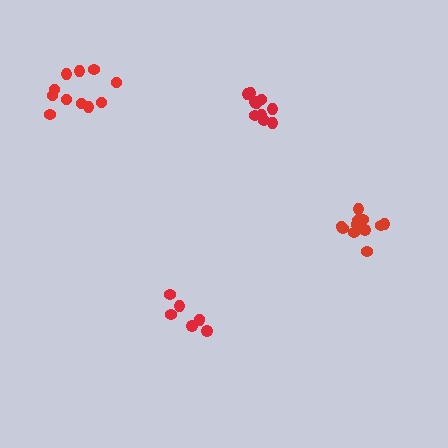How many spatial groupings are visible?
There are 4 spatial groupings.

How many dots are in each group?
Group 1: 13 dots, Group 2: 10 dots, Group 3: 7 dots, Group 4: 11 dots (41 total).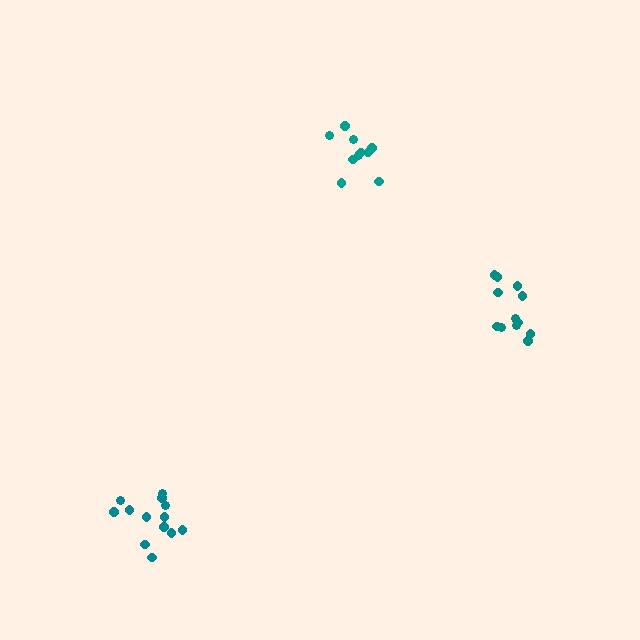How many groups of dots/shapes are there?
There are 3 groups.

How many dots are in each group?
Group 1: 12 dots, Group 2: 13 dots, Group 3: 10 dots (35 total).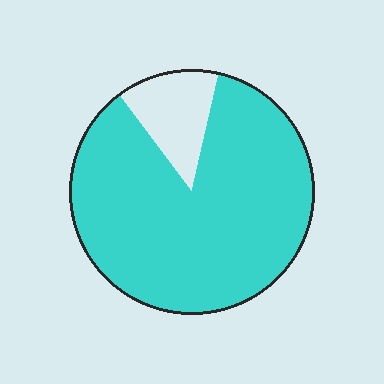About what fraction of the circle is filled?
About seven eighths (7/8).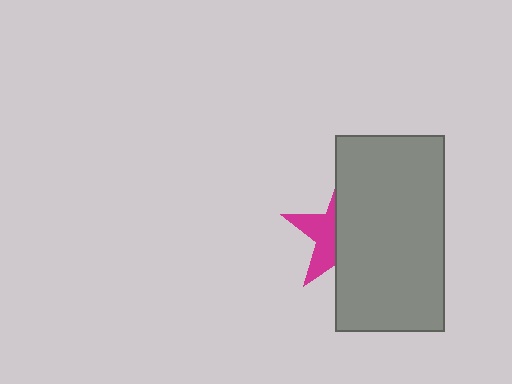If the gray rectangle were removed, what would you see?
You would see the complete magenta star.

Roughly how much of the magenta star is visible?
A small part of it is visible (roughly 40%).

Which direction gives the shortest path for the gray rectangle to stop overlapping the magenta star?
Moving right gives the shortest separation.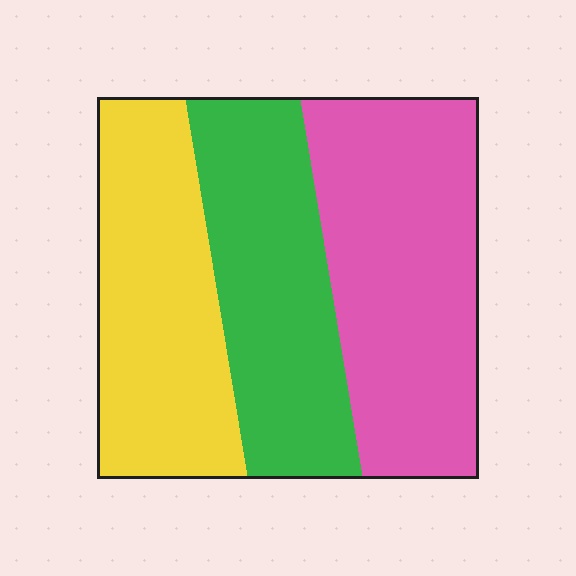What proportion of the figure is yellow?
Yellow takes up about one third (1/3) of the figure.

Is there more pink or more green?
Pink.